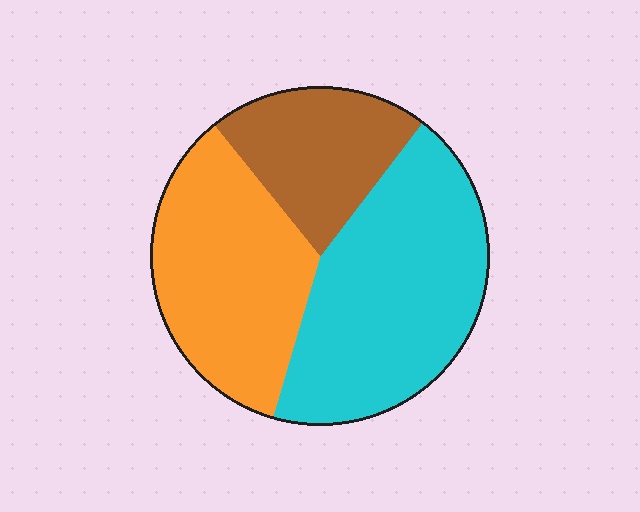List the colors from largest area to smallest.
From largest to smallest: cyan, orange, brown.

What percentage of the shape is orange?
Orange covers 35% of the shape.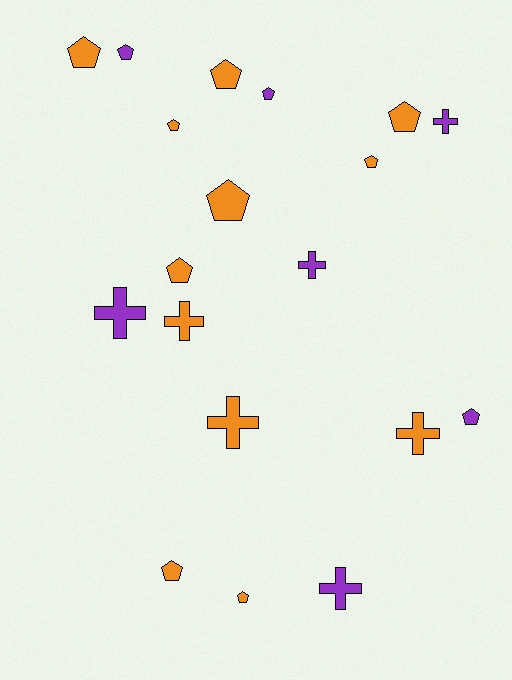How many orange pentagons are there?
There are 9 orange pentagons.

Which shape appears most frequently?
Pentagon, with 12 objects.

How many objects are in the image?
There are 19 objects.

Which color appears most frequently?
Orange, with 12 objects.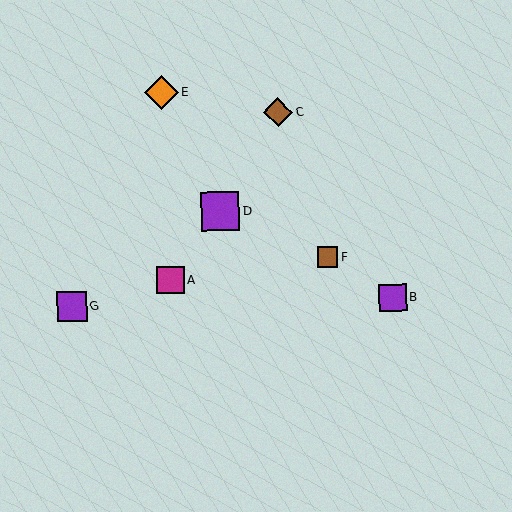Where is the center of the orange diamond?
The center of the orange diamond is at (162, 92).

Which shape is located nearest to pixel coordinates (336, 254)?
The brown square (labeled F) at (327, 257) is nearest to that location.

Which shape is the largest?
The purple square (labeled D) is the largest.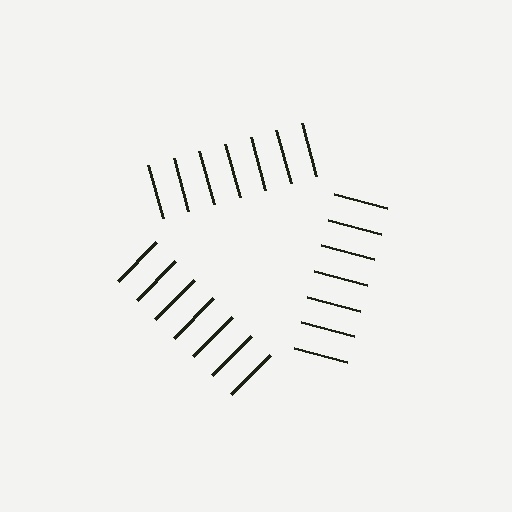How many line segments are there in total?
21 — 7 along each of the 3 edges.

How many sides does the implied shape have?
3 sides — the line-ends trace a triangle.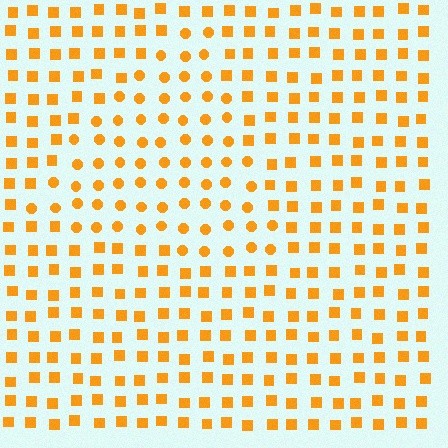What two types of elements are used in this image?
The image uses circles inside the triangle region and squares outside it.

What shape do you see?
I see a triangle.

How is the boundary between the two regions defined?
The boundary is defined by a change in element shape: circles inside vs. squares outside. All elements share the same color and spacing.